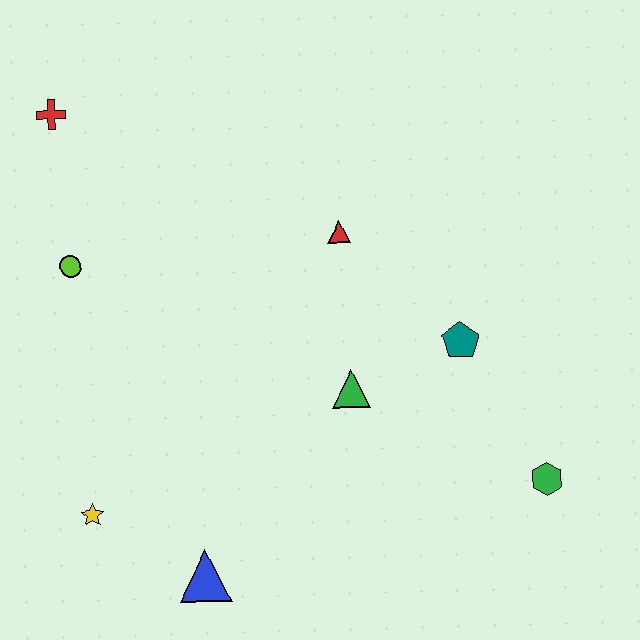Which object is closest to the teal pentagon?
The green triangle is closest to the teal pentagon.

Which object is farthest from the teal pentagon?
The red cross is farthest from the teal pentagon.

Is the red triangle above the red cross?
No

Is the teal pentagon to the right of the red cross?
Yes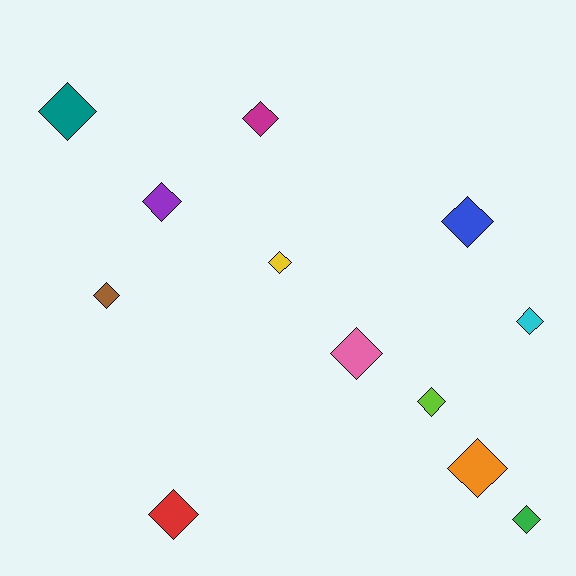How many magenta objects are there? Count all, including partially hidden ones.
There is 1 magenta object.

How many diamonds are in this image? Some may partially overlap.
There are 12 diamonds.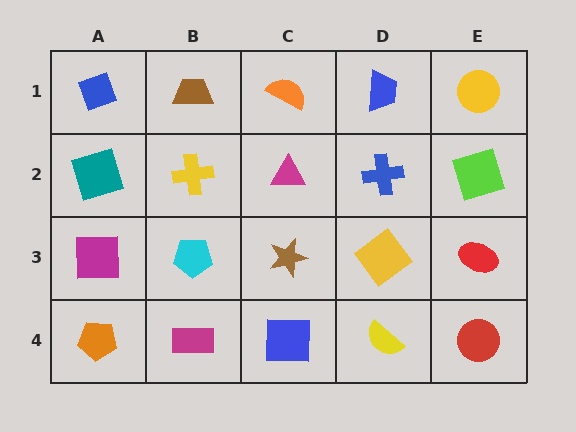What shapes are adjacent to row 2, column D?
A blue trapezoid (row 1, column D), a yellow diamond (row 3, column D), a magenta triangle (row 2, column C), a lime square (row 2, column E).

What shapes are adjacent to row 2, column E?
A yellow circle (row 1, column E), a red ellipse (row 3, column E), a blue cross (row 2, column D).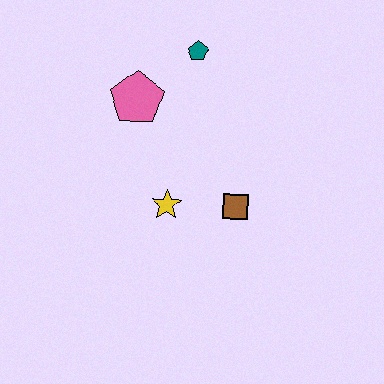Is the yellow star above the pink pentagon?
No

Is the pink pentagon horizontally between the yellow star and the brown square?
No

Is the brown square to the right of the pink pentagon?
Yes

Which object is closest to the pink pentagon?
The teal pentagon is closest to the pink pentagon.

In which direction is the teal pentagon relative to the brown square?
The teal pentagon is above the brown square.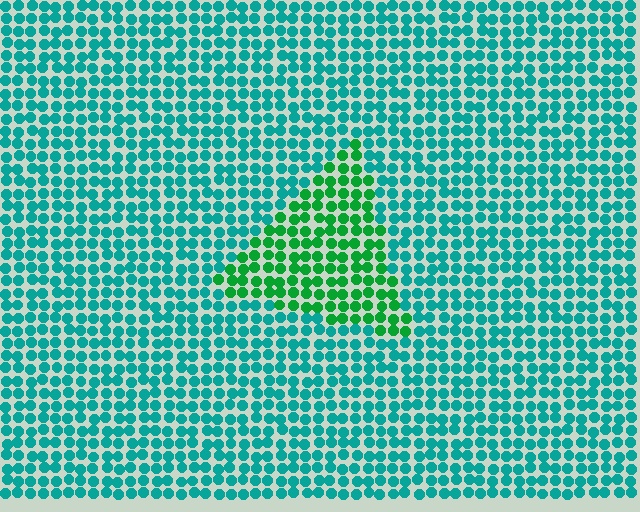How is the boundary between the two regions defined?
The boundary is defined purely by a slight shift in hue (about 41 degrees). Spacing, size, and orientation are identical on both sides.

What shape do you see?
I see a triangle.